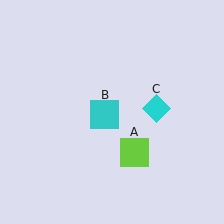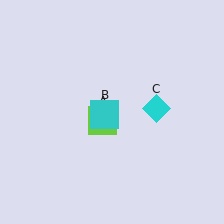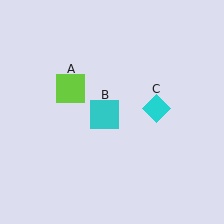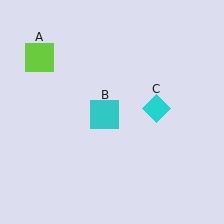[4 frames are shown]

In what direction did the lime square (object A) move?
The lime square (object A) moved up and to the left.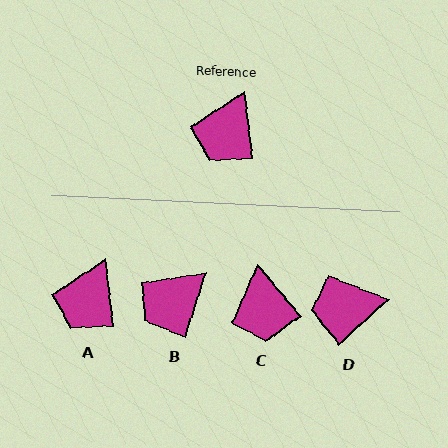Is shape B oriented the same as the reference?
No, it is off by about 24 degrees.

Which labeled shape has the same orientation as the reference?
A.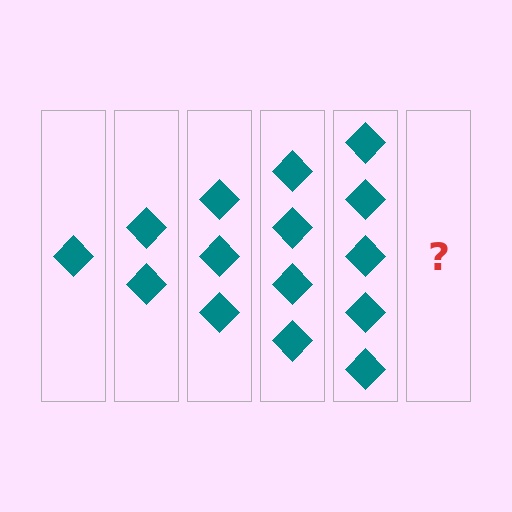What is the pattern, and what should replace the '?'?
The pattern is that each step adds one more diamond. The '?' should be 6 diamonds.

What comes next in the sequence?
The next element should be 6 diamonds.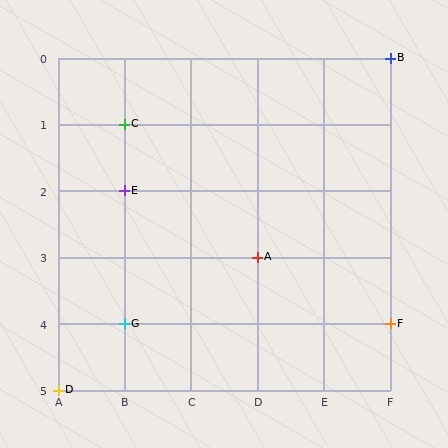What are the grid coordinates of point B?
Point B is at grid coordinates (F, 0).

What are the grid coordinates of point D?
Point D is at grid coordinates (A, 5).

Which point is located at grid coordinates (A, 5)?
Point D is at (A, 5).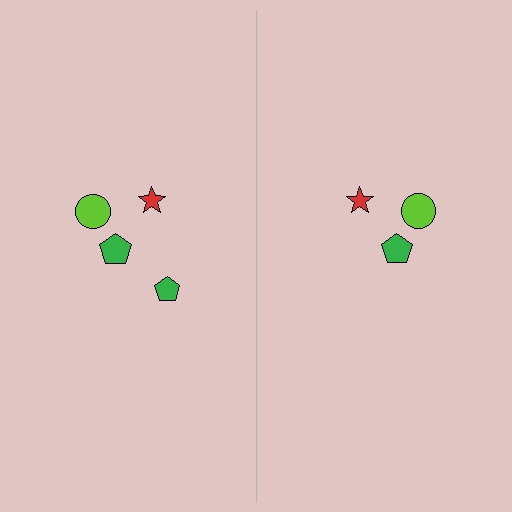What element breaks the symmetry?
A green pentagon is missing from the right side.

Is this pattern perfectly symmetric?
No, the pattern is not perfectly symmetric. A green pentagon is missing from the right side.